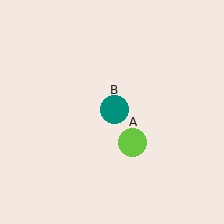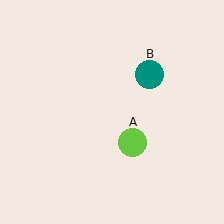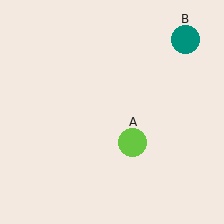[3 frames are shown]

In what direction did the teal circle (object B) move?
The teal circle (object B) moved up and to the right.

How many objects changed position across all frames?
1 object changed position: teal circle (object B).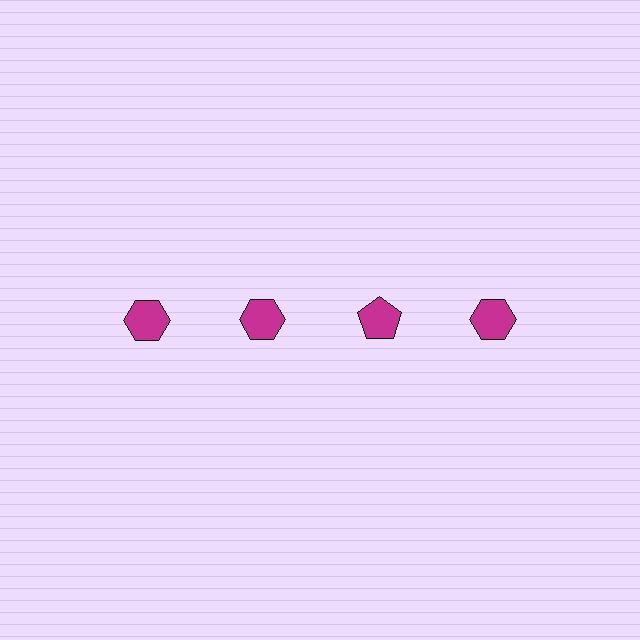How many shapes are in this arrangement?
There are 4 shapes arranged in a grid pattern.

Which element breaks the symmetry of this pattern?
The magenta pentagon in the top row, center column breaks the symmetry. All other shapes are magenta hexagons.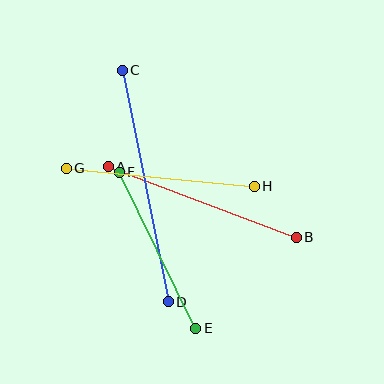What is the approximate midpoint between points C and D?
The midpoint is at approximately (145, 186) pixels.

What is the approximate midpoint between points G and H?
The midpoint is at approximately (160, 177) pixels.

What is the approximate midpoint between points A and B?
The midpoint is at approximately (202, 202) pixels.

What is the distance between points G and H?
The distance is approximately 189 pixels.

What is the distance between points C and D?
The distance is approximately 236 pixels.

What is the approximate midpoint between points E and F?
The midpoint is at approximately (157, 250) pixels.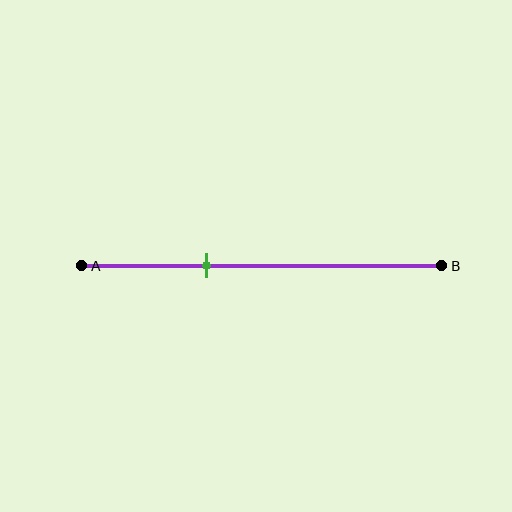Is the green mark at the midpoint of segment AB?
No, the mark is at about 35% from A, not at the 50% midpoint.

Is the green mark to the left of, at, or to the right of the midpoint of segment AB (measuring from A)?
The green mark is to the left of the midpoint of segment AB.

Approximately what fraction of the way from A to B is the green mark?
The green mark is approximately 35% of the way from A to B.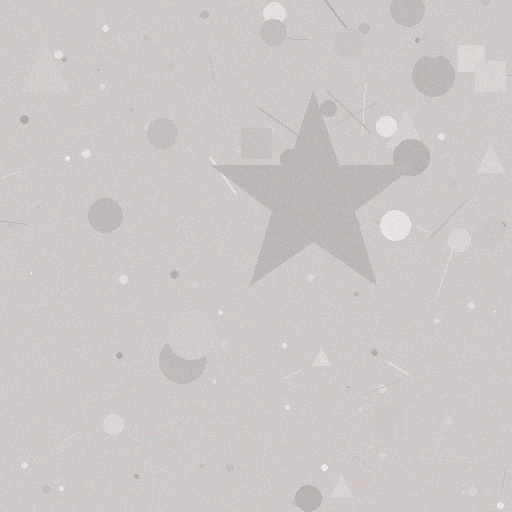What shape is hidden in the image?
A star is hidden in the image.